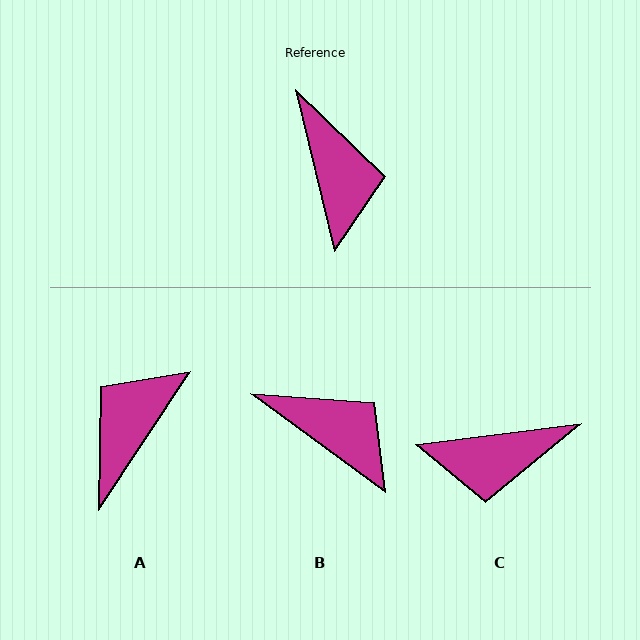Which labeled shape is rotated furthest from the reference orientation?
A, about 133 degrees away.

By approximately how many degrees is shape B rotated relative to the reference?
Approximately 41 degrees counter-clockwise.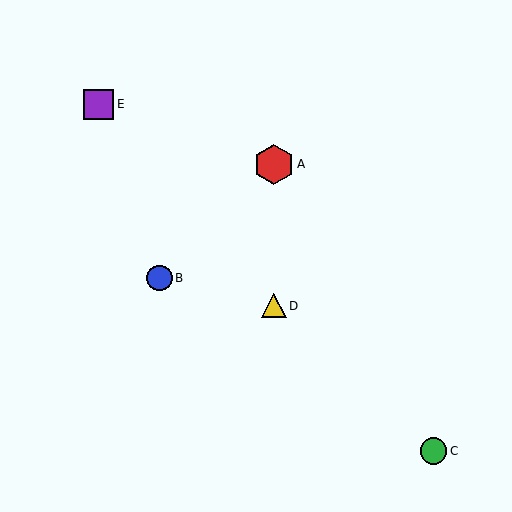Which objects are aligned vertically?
Objects A, D are aligned vertically.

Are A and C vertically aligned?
No, A is at x≈274 and C is at x≈433.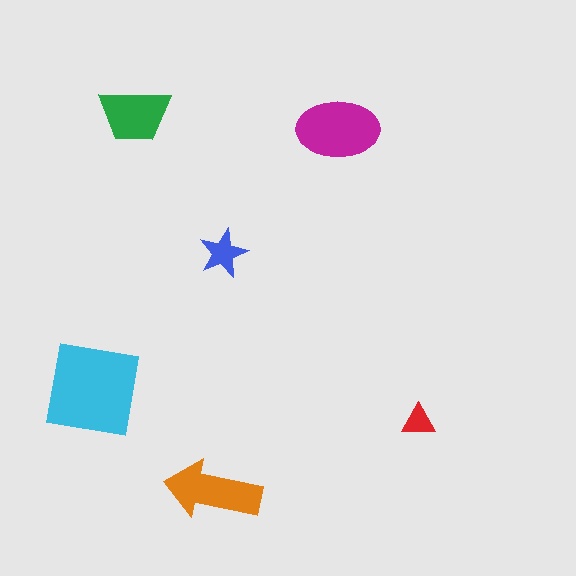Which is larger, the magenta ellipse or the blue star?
The magenta ellipse.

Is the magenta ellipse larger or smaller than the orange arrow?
Larger.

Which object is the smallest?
The red triangle.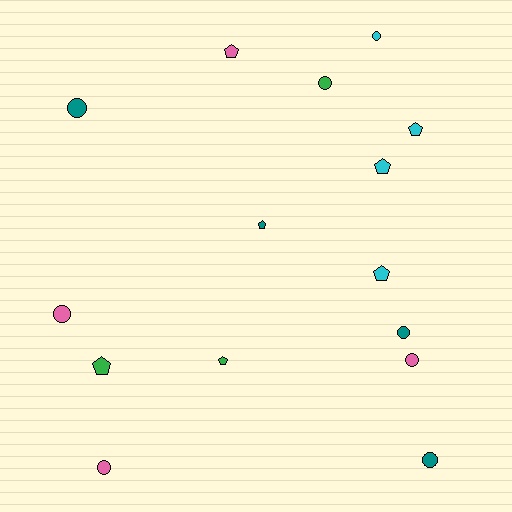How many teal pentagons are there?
There is 1 teal pentagon.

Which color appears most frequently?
Pink, with 4 objects.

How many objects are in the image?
There are 15 objects.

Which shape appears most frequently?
Circle, with 8 objects.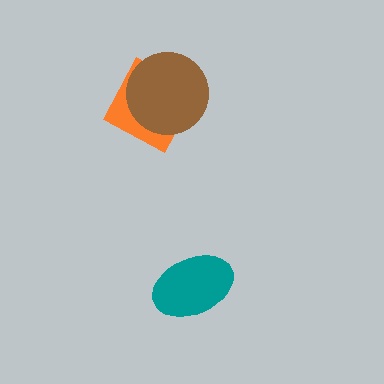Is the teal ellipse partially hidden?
No, no other shape covers it.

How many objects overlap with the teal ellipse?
0 objects overlap with the teal ellipse.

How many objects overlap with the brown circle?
1 object overlaps with the brown circle.